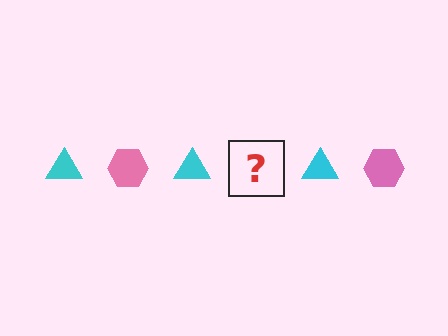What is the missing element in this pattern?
The missing element is a pink hexagon.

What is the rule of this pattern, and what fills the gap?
The rule is that the pattern alternates between cyan triangle and pink hexagon. The gap should be filled with a pink hexagon.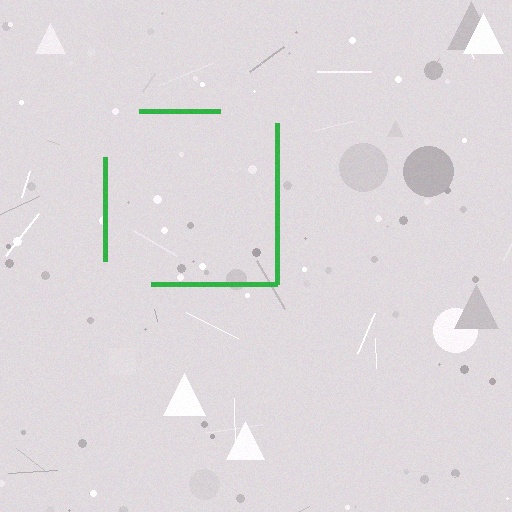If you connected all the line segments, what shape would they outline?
They would outline a square.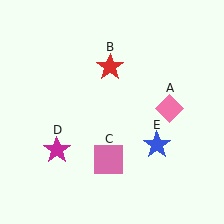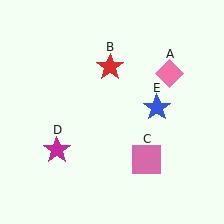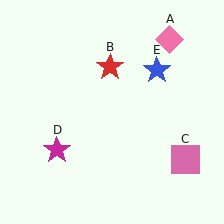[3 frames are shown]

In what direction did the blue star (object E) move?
The blue star (object E) moved up.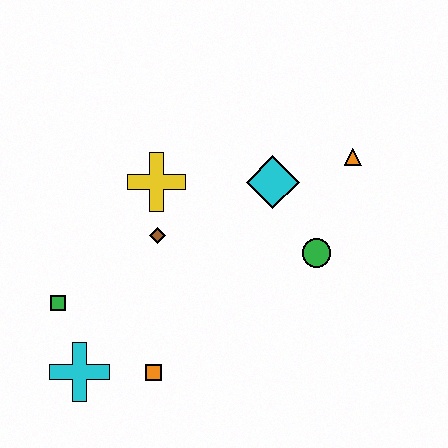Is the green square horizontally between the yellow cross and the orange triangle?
No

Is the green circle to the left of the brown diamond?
No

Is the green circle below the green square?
No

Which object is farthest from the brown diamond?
The orange triangle is farthest from the brown diamond.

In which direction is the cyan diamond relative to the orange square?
The cyan diamond is above the orange square.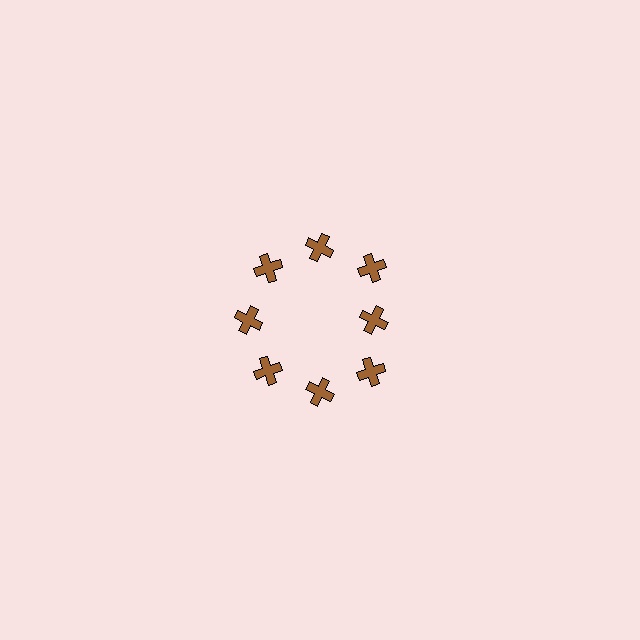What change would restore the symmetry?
The symmetry would be restored by moving it outward, back onto the ring so that all 8 crosses sit at equal angles and equal distance from the center.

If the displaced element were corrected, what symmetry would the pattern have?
It would have 8-fold rotational symmetry — the pattern would map onto itself every 45 degrees.